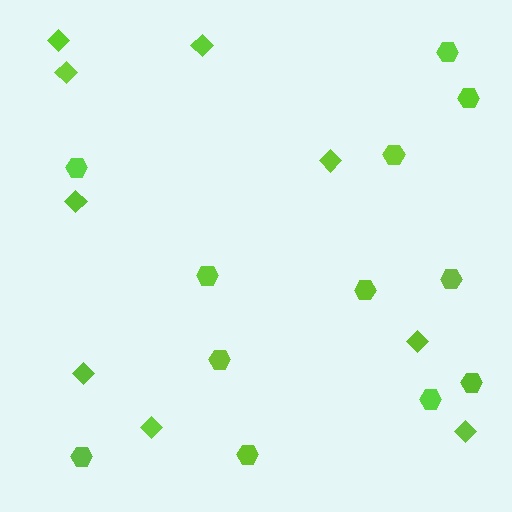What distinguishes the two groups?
There are 2 groups: one group of hexagons (12) and one group of diamonds (9).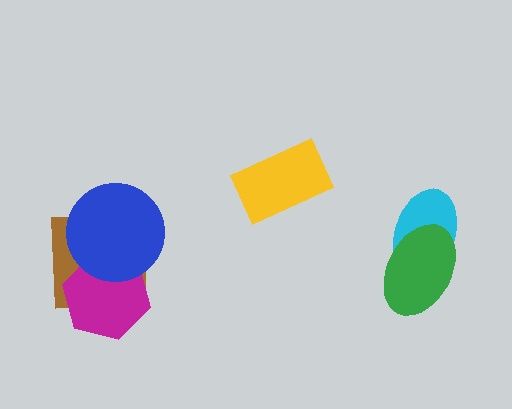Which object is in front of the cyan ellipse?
The green ellipse is in front of the cyan ellipse.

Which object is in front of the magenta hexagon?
The blue circle is in front of the magenta hexagon.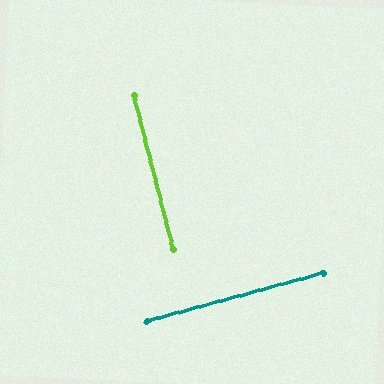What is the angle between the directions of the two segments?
Approximately 89 degrees.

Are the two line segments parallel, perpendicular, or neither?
Perpendicular — they meet at approximately 89°.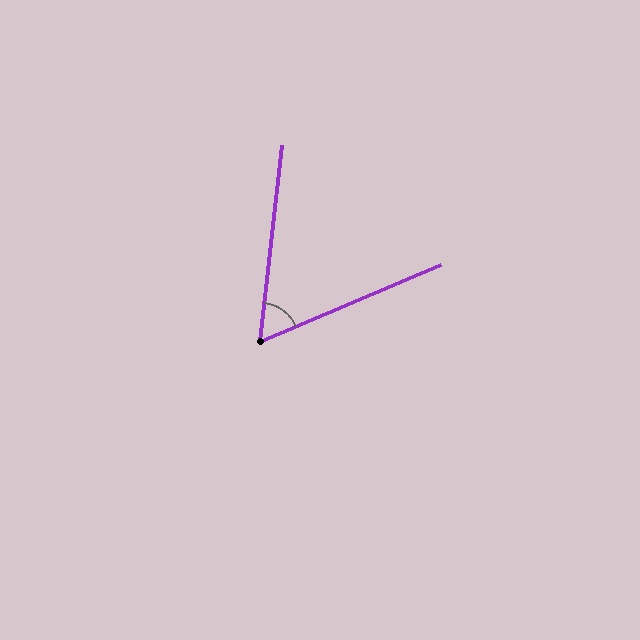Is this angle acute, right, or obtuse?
It is acute.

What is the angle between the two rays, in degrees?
Approximately 60 degrees.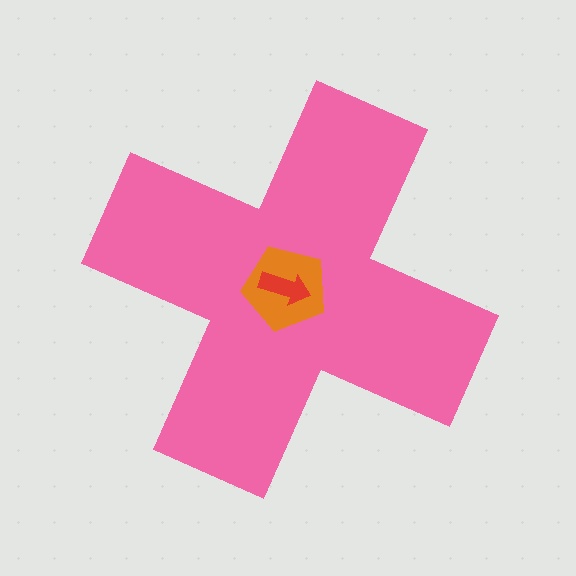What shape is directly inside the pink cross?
The orange pentagon.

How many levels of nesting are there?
3.